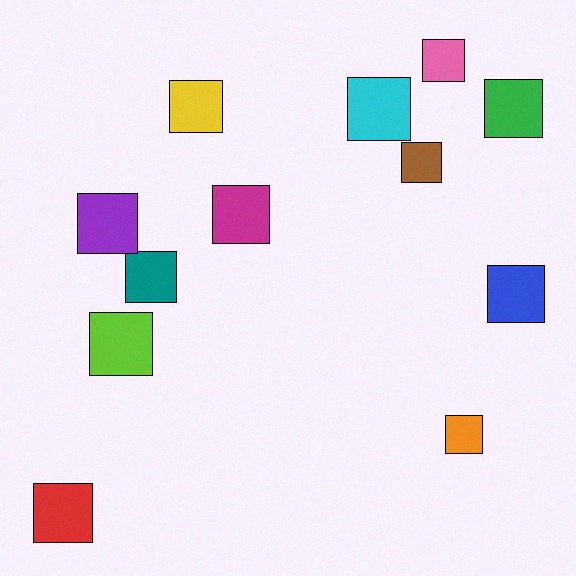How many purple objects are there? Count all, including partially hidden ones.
There is 1 purple object.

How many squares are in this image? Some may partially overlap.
There are 12 squares.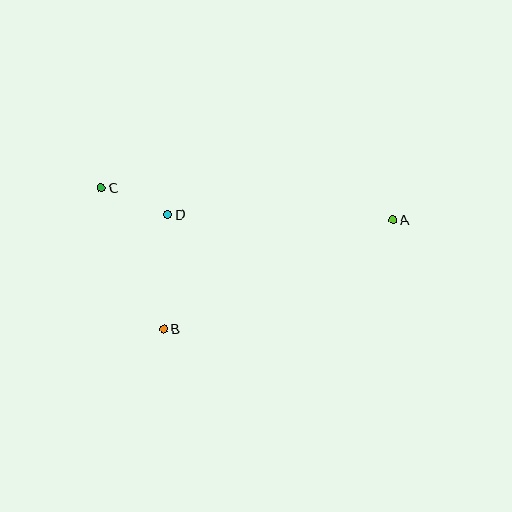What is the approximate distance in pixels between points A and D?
The distance between A and D is approximately 225 pixels.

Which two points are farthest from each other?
Points A and C are farthest from each other.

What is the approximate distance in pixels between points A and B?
The distance between A and B is approximately 254 pixels.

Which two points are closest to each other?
Points C and D are closest to each other.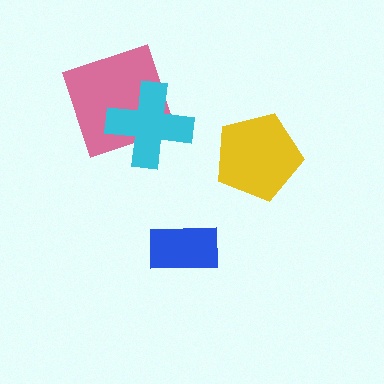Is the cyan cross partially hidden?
No, no other shape covers it.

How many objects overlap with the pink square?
1 object overlaps with the pink square.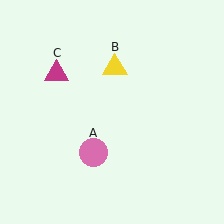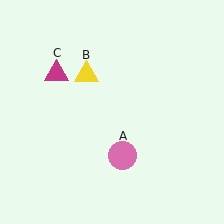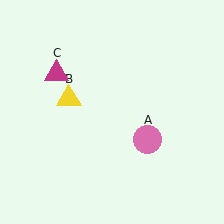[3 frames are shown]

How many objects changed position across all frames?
2 objects changed position: pink circle (object A), yellow triangle (object B).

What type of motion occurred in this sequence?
The pink circle (object A), yellow triangle (object B) rotated counterclockwise around the center of the scene.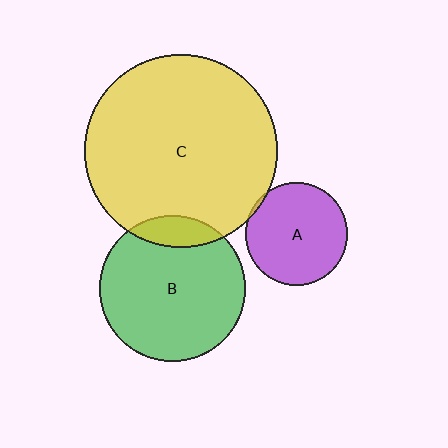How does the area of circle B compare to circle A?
Approximately 2.0 times.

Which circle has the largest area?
Circle C (yellow).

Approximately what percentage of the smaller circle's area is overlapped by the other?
Approximately 15%.